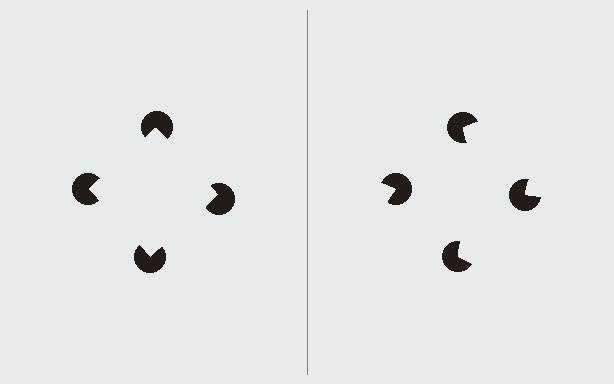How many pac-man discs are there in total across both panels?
8 — 4 on each side.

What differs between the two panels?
The pac-man discs are positioned identically on both sides; only the wedge orientations differ. On the left they align to a square; on the right they are misaligned.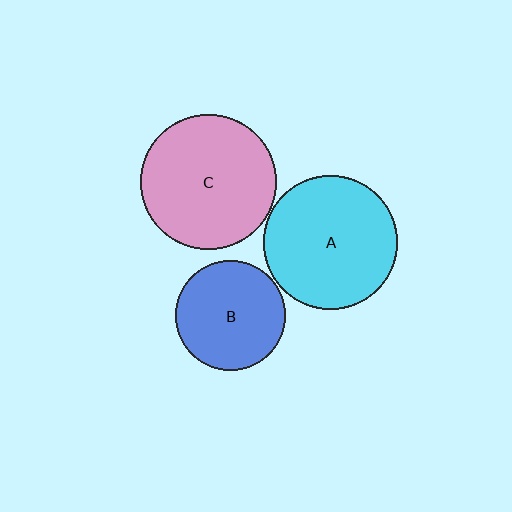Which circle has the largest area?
Circle C (pink).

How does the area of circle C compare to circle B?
Approximately 1.5 times.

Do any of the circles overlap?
No, none of the circles overlap.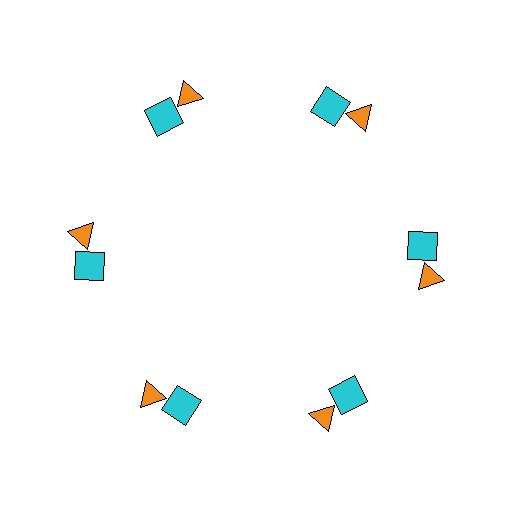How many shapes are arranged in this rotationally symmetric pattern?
There are 12 shapes, arranged in 6 groups of 2.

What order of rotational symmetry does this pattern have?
This pattern has 6-fold rotational symmetry.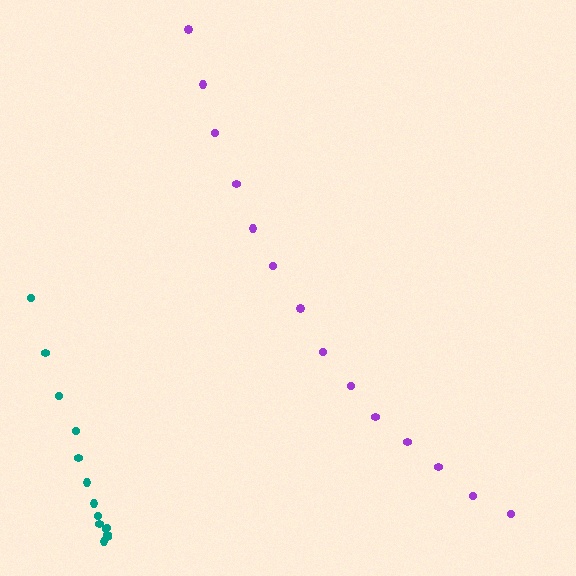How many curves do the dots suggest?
There are 2 distinct paths.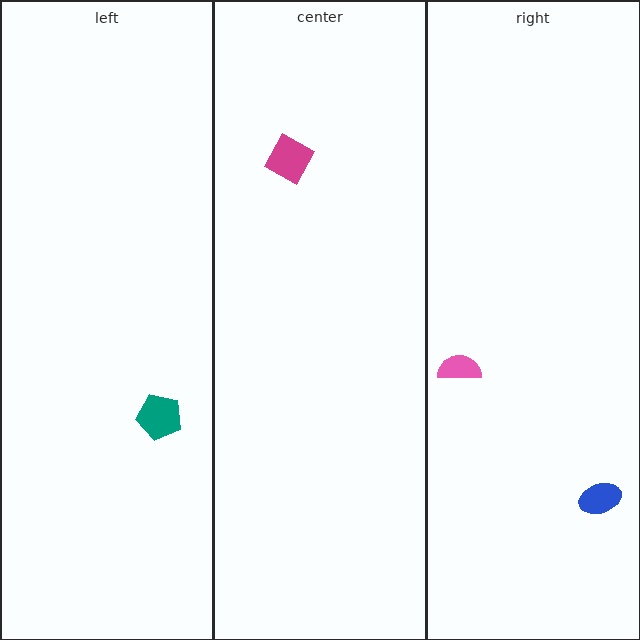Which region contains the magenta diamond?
The center region.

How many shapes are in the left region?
1.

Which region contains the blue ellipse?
The right region.